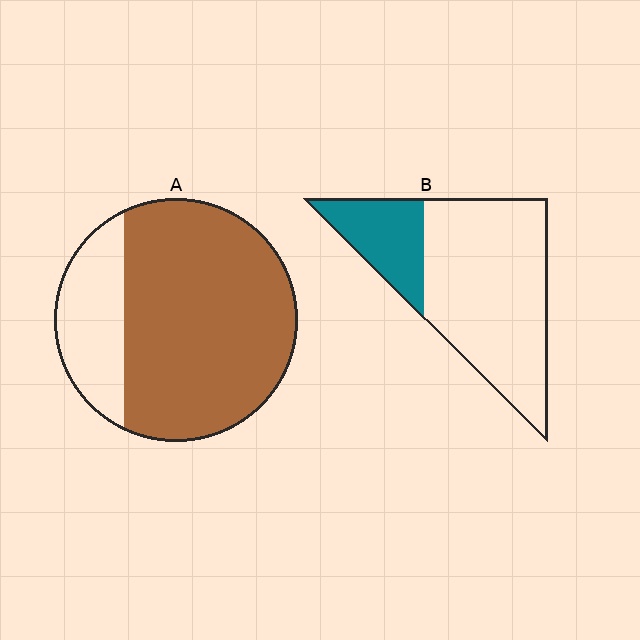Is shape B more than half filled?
No.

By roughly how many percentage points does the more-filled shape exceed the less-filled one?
By roughly 50 percentage points (A over B).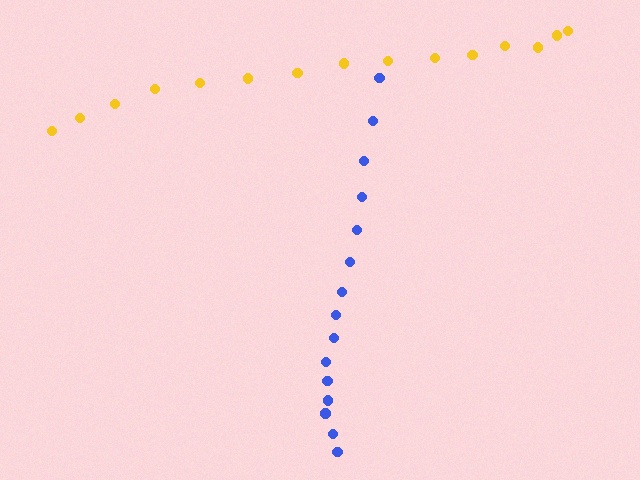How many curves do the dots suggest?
There are 2 distinct paths.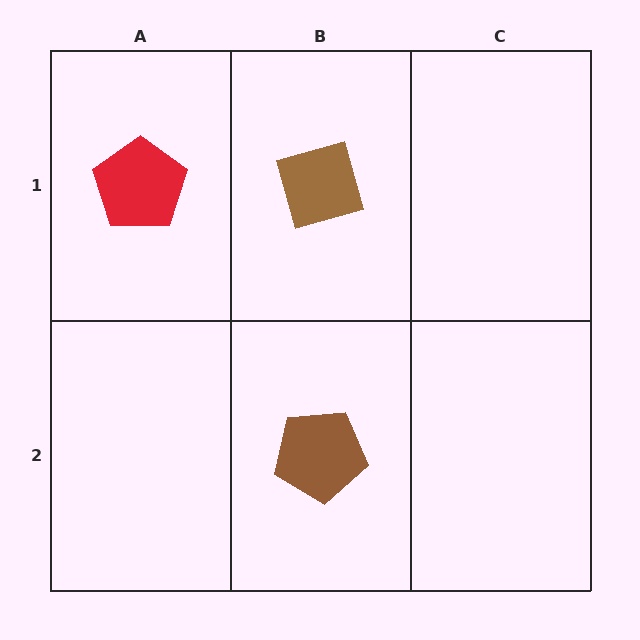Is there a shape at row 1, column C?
No, that cell is empty.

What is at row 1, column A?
A red pentagon.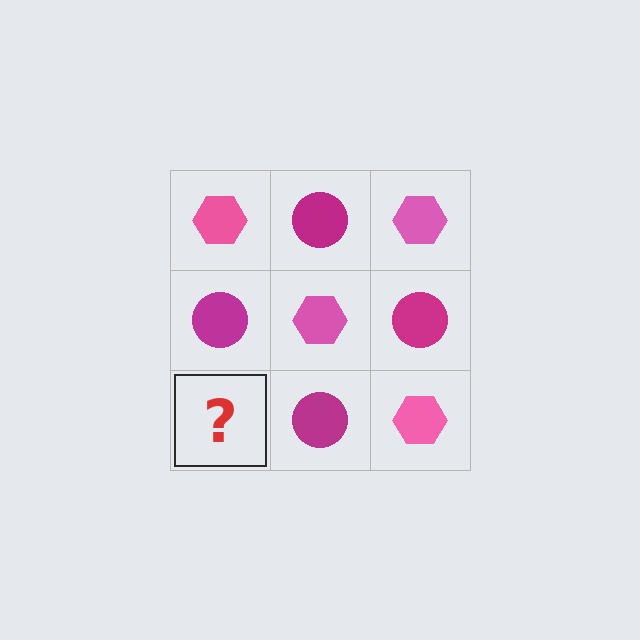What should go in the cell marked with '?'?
The missing cell should contain a pink hexagon.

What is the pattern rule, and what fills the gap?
The rule is that it alternates pink hexagon and magenta circle in a checkerboard pattern. The gap should be filled with a pink hexagon.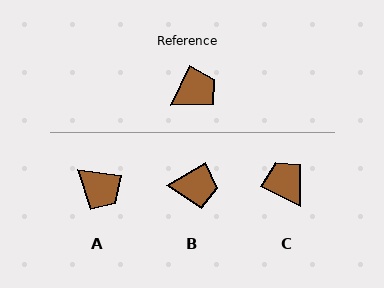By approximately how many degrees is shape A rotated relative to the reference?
Approximately 74 degrees clockwise.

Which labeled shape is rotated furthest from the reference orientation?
C, about 88 degrees away.